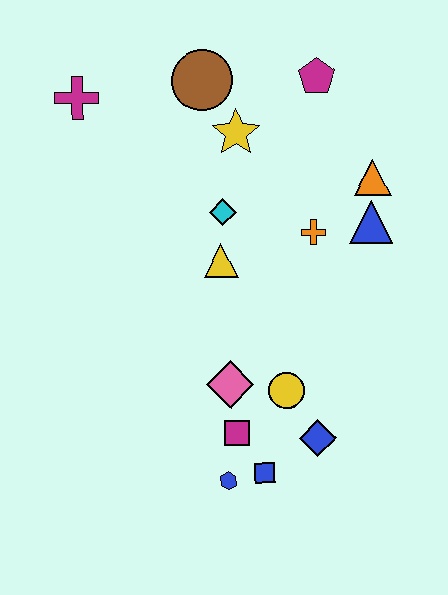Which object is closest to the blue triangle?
The orange triangle is closest to the blue triangle.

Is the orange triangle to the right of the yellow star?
Yes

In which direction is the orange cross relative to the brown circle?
The orange cross is below the brown circle.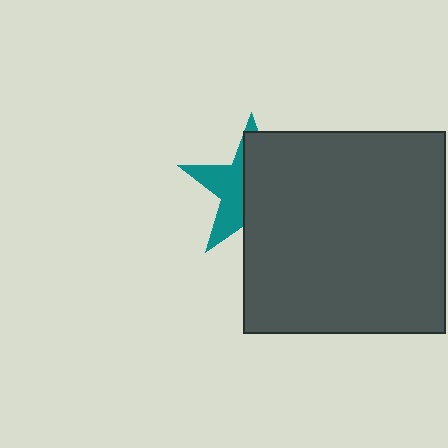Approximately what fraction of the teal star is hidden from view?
Roughly 59% of the teal star is hidden behind the dark gray square.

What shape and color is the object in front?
The object in front is a dark gray square.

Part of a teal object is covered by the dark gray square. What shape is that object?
It is a star.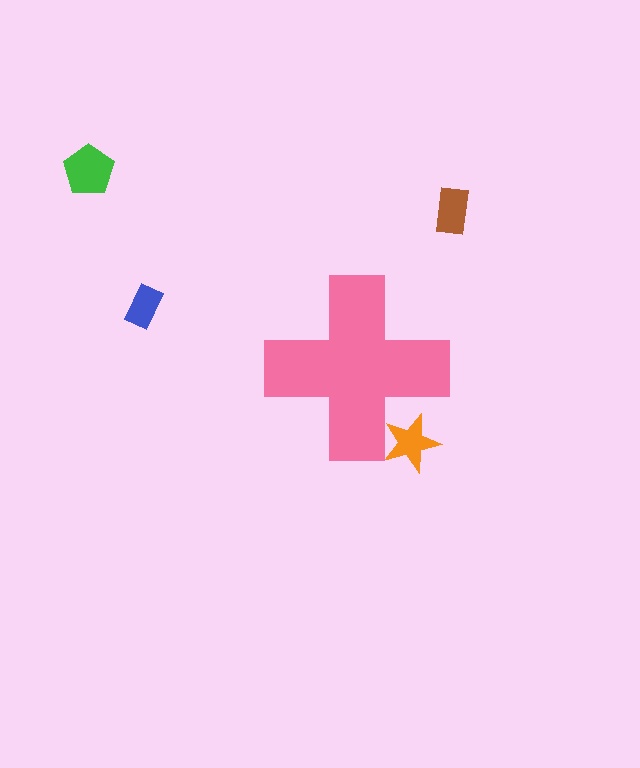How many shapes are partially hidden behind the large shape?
1 shape is partially hidden.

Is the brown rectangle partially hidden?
No, the brown rectangle is fully visible.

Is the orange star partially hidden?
Yes, the orange star is partially hidden behind the pink cross.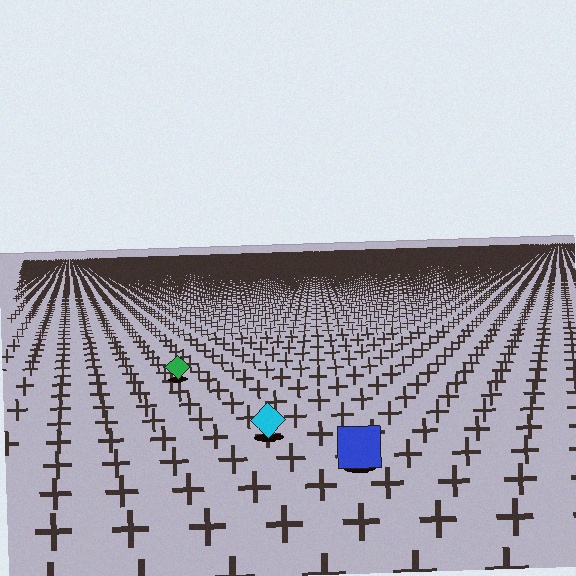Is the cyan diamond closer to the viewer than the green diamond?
Yes. The cyan diamond is closer — you can tell from the texture gradient: the ground texture is coarser near it.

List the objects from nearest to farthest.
From nearest to farthest: the blue square, the cyan diamond, the green diamond.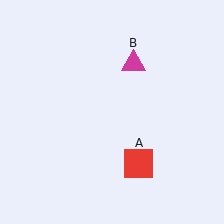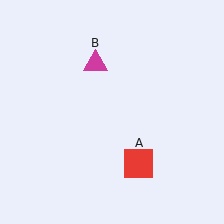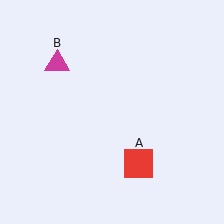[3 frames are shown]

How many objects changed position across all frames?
1 object changed position: magenta triangle (object B).